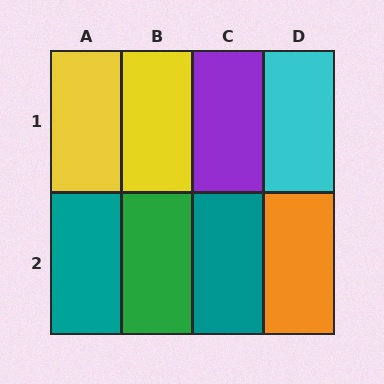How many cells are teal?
2 cells are teal.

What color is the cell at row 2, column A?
Teal.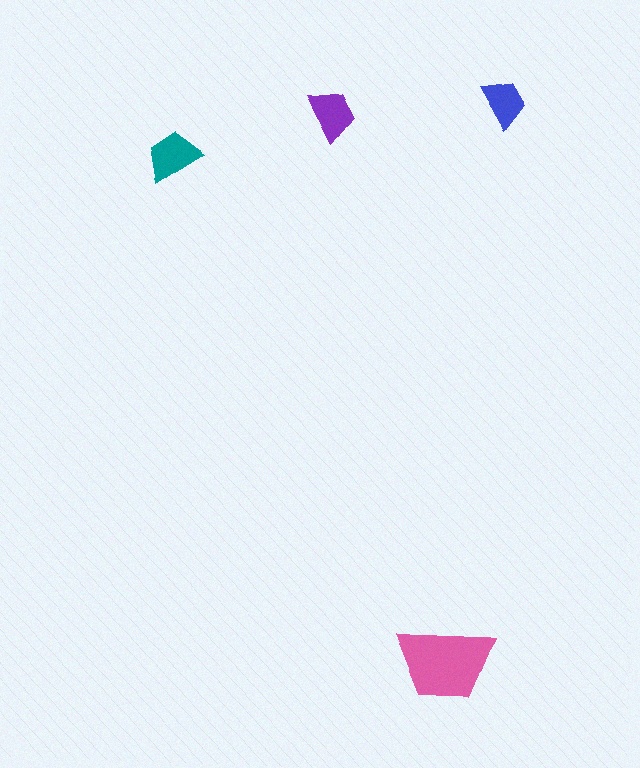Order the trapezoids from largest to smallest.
the pink one, the teal one, the purple one, the blue one.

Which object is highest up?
The blue trapezoid is topmost.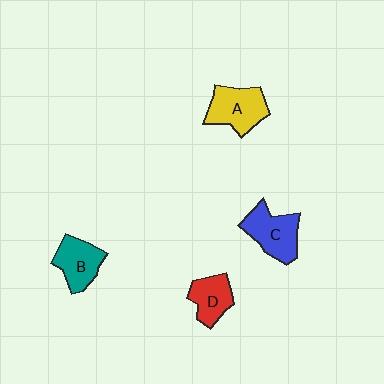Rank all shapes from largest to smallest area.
From largest to smallest: A (yellow), C (blue), B (teal), D (red).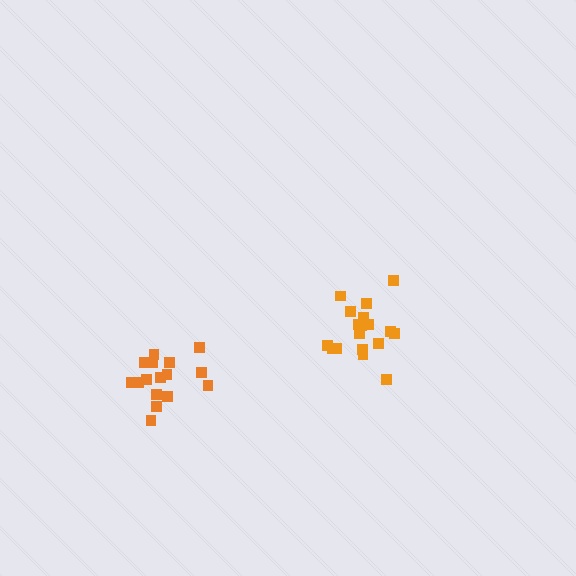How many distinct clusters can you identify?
There are 2 distinct clusters.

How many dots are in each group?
Group 1: 16 dots, Group 2: 18 dots (34 total).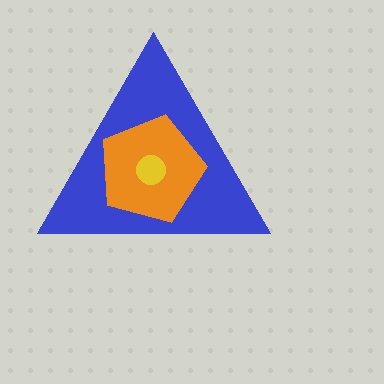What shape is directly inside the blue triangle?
The orange pentagon.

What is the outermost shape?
The blue triangle.